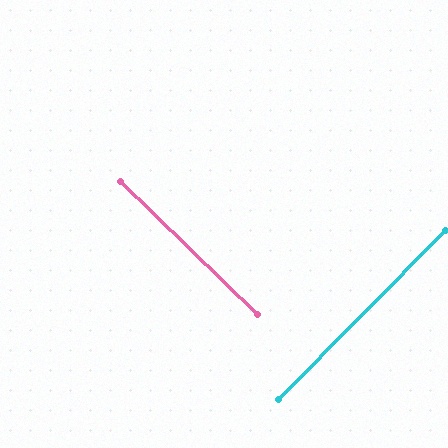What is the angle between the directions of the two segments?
Approximately 90 degrees.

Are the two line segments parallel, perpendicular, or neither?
Perpendicular — they meet at approximately 90°.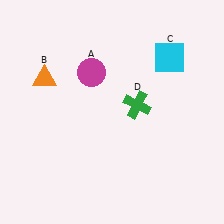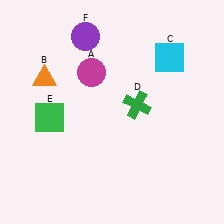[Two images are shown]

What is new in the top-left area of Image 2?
A purple circle (F) was added in the top-left area of Image 2.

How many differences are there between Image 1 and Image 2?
There are 2 differences between the two images.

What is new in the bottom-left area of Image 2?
A green square (E) was added in the bottom-left area of Image 2.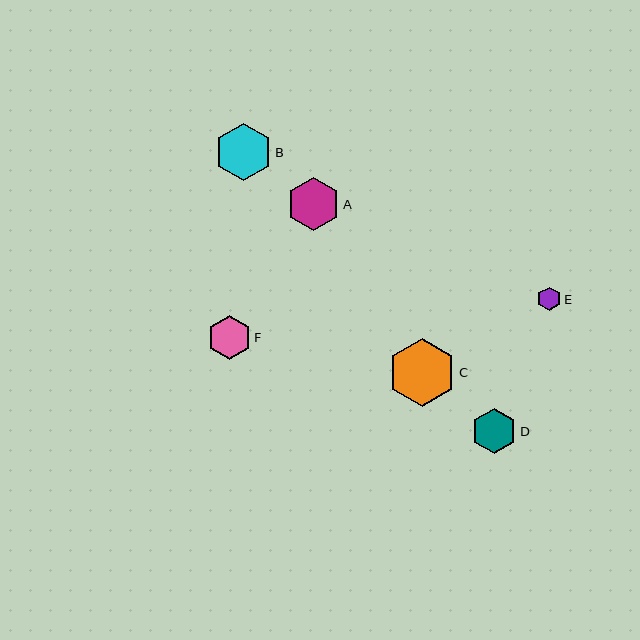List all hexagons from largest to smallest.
From largest to smallest: C, B, A, D, F, E.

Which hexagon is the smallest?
Hexagon E is the smallest with a size of approximately 24 pixels.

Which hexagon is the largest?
Hexagon C is the largest with a size of approximately 68 pixels.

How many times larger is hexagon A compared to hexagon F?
Hexagon A is approximately 1.2 times the size of hexagon F.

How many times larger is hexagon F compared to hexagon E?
Hexagon F is approximately 1.9 times the size of hexagon E.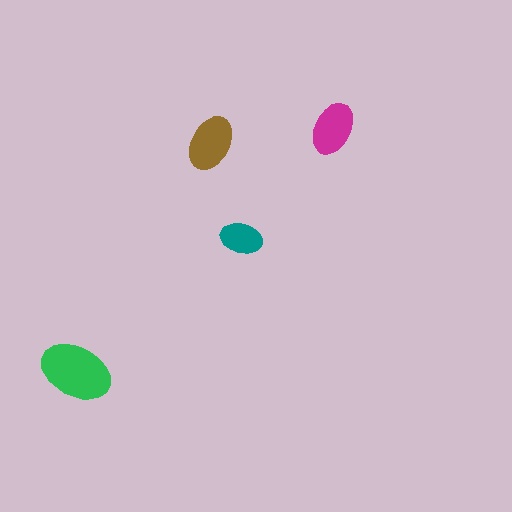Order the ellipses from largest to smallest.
the green one, the brown one, the magenta one, the teal one.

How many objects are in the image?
There are 4 objects in the image.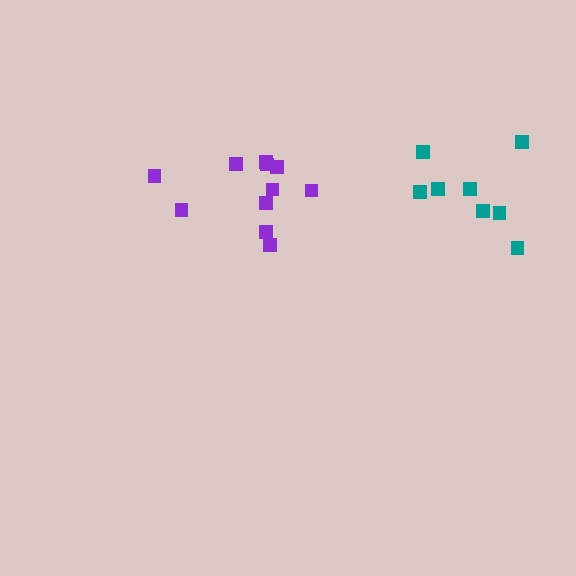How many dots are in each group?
Group 1: 11 dots, Group 2: 8 dots (19 total).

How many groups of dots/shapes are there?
There are 2 groups.